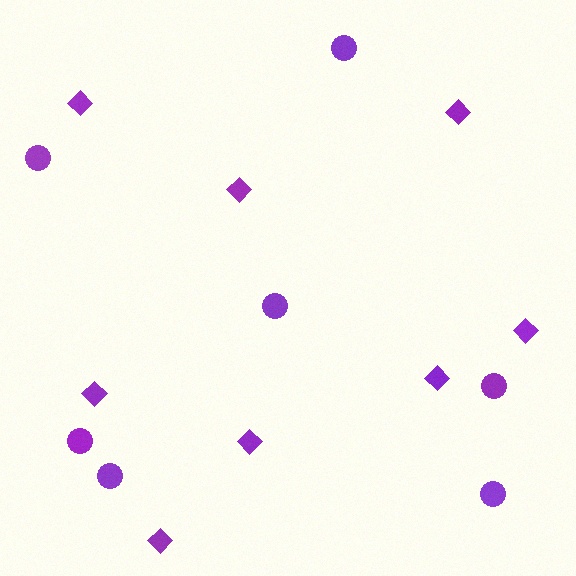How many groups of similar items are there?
There are 2 groups: one group of circles (7) and one group of diamonds (8).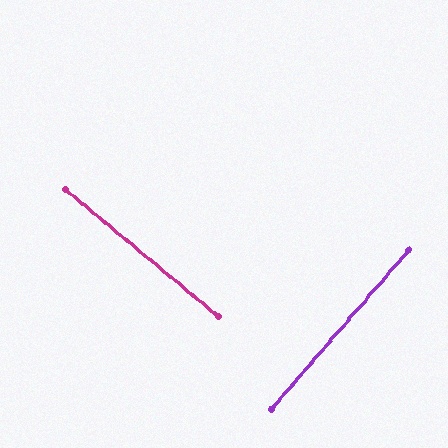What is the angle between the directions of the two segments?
Approximately 89 degrees.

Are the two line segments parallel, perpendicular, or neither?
Perpendicular — they meet at approximately 89°.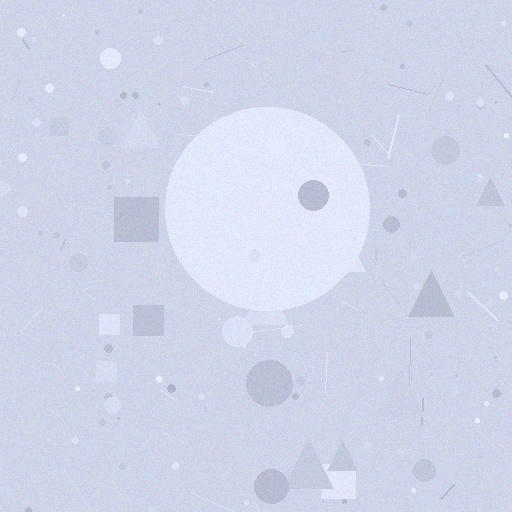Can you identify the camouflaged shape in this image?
The camouflaged shape is a circle.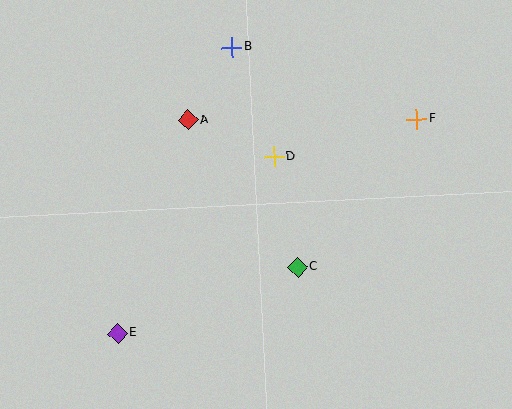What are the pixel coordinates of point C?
Point C is at (298, 267).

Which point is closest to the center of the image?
Point D at (274, 157) is closest to the center.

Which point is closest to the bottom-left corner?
Point E is closest to the bottom-left corner.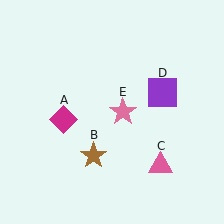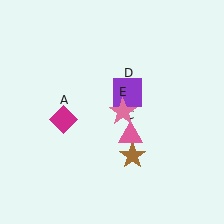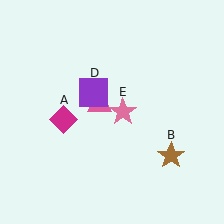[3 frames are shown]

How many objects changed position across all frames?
3 objects changed position: brown star (object B), pink triangle (object C), purple square (object D).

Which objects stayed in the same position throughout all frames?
Magenta diamond (object A) and pink star (object E) remained stationary.